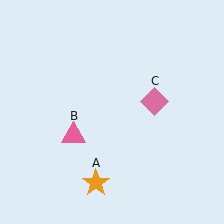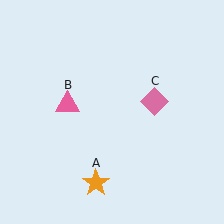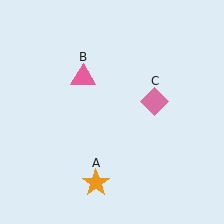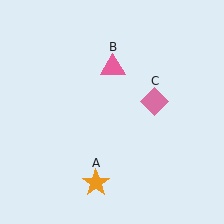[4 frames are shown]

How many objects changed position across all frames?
1 object changed position: pink triangle (object B).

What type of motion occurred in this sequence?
The pink triangle (object B) rotated clockwise around the center of the scene.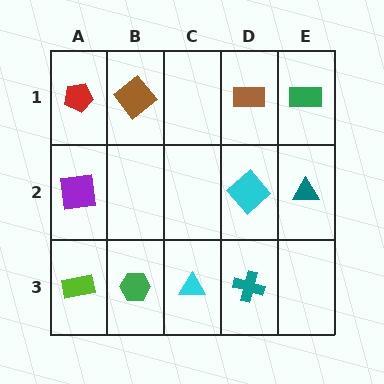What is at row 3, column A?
A lime rectangle.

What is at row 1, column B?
A brown diamond.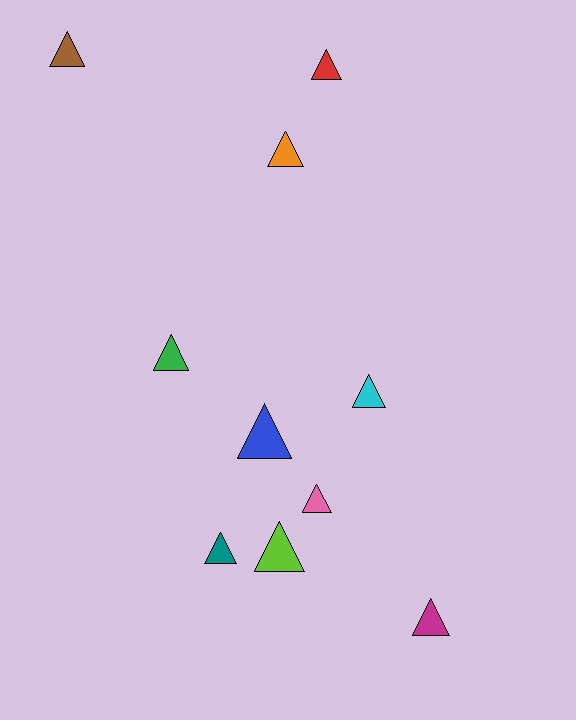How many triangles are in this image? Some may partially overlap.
There are 10 triangles.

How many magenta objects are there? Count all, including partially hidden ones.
There is 1 magenta object.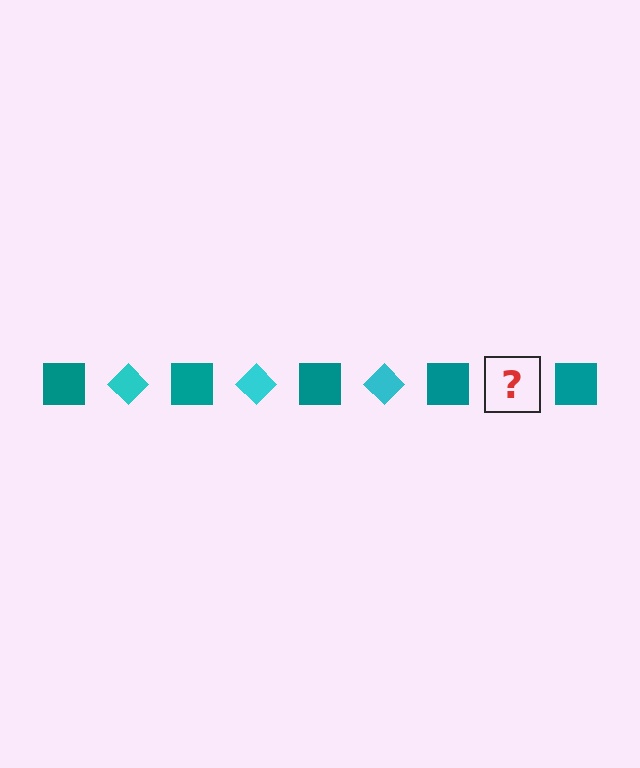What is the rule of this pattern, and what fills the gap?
The rule is that the pattern alternates between teal square and cyan diamond. The gap should be filled with a cyan diamond.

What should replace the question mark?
The question mark should be replaced with a cyan diamond.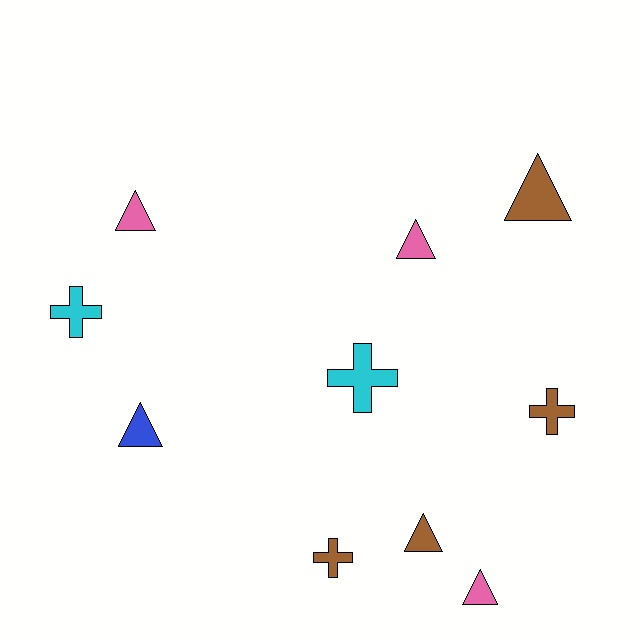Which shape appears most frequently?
Triangle, with 6 objects.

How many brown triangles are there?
There are 2 brown triangles.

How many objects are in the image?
There are 10 objects.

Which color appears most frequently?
Brown, with 4 objects.